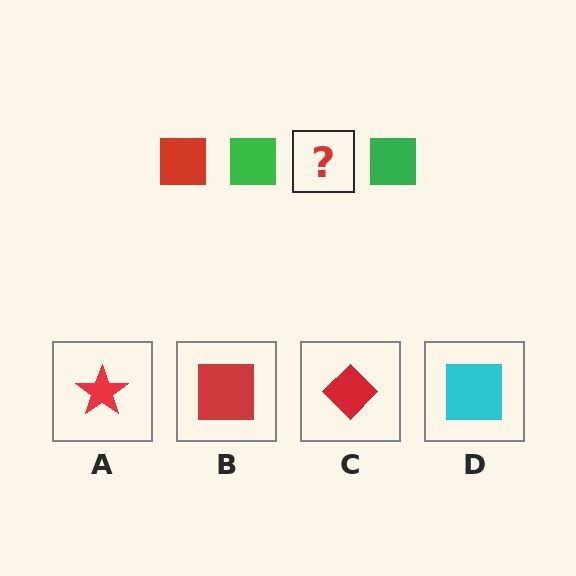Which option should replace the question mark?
Option B.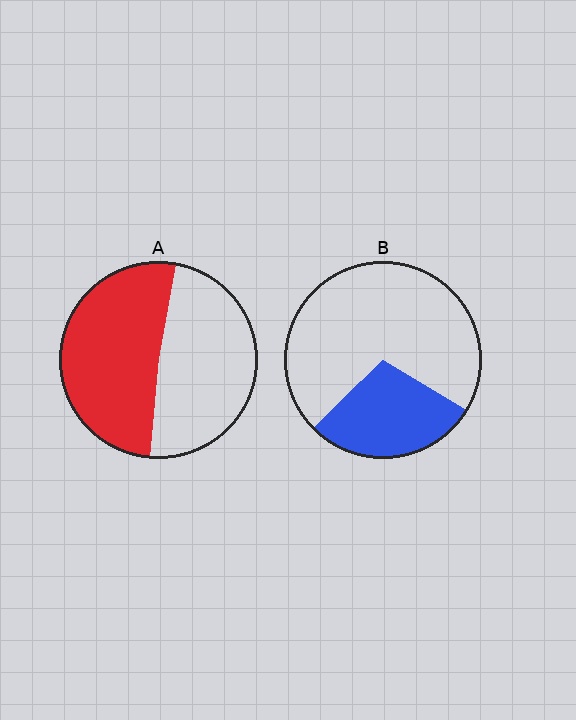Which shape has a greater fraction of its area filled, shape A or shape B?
Shape A.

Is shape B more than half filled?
No.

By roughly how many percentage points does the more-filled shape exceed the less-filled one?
By roughly 20 percentage points (A over B).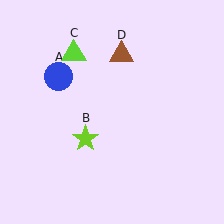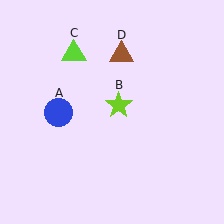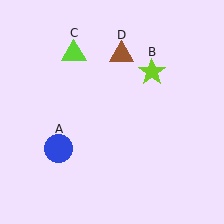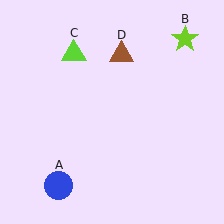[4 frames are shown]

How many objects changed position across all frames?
2 objects changed position: blue circle (object A), lime star (object B).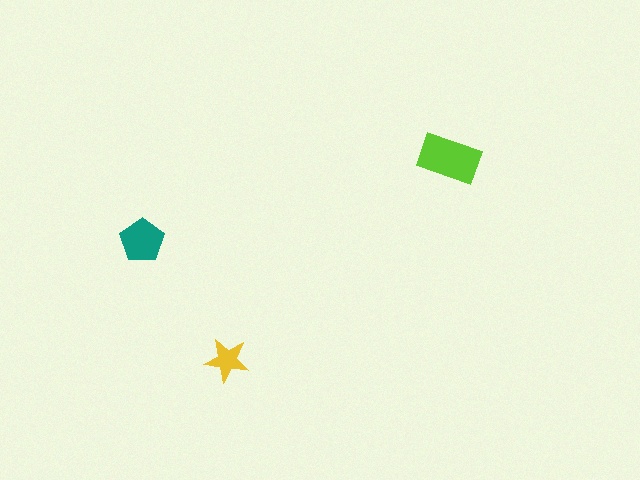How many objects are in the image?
There are 3 objects in the image.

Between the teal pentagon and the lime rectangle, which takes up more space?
The lime rectangle.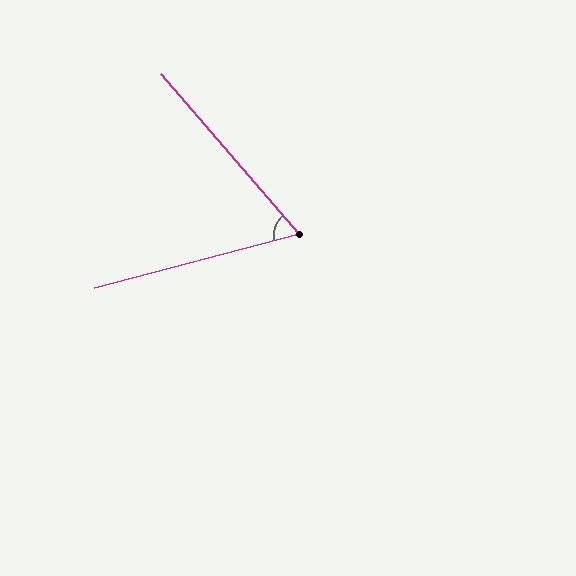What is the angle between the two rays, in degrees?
Approximately 64 degrees.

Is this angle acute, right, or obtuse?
It is acute.